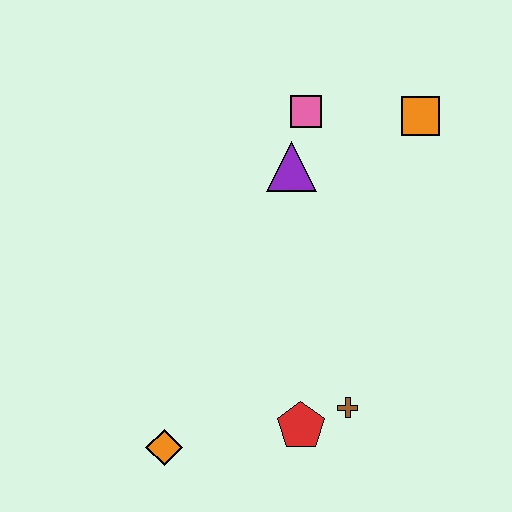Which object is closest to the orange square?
The pink square is closest to the orange square.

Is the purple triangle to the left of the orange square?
Yes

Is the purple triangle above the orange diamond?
Yes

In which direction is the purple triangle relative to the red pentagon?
The purple triangle is above the red pentagon.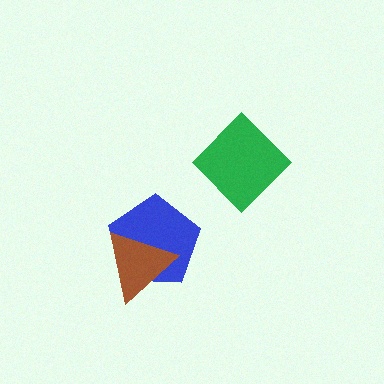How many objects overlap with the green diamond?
0 objects overlap with the green diamond.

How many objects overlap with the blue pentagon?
1 object overlaps with the blue pentagon.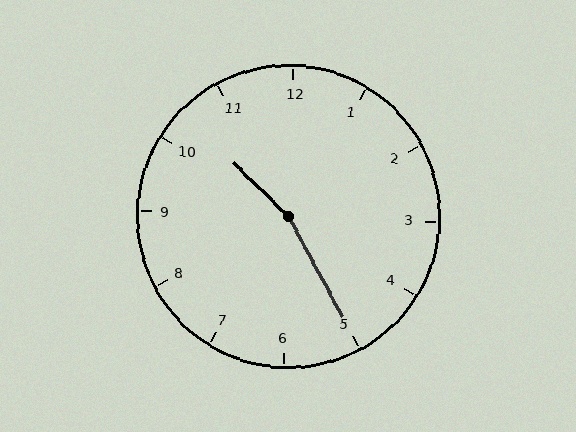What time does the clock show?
10:25.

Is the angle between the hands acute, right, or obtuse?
It is obtuse.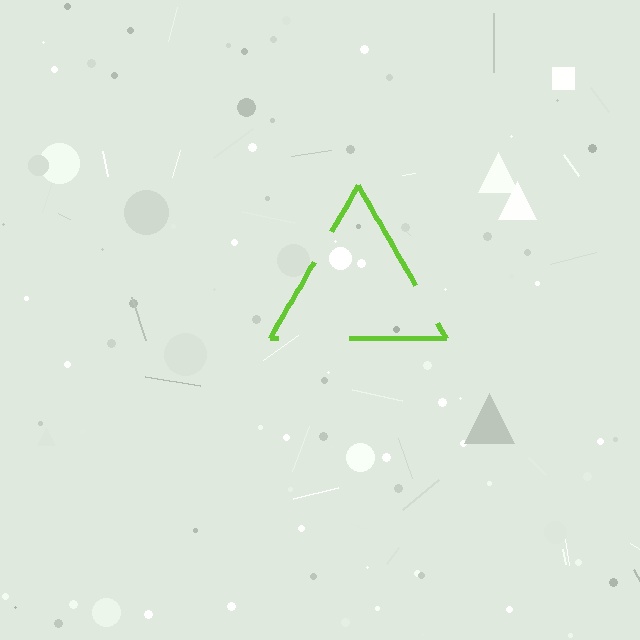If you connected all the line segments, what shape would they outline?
They would outline a triangle.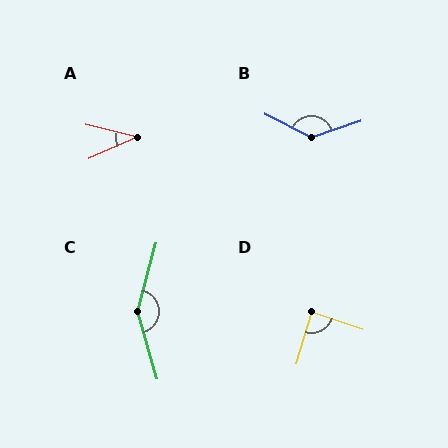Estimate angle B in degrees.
Approximately 135 degrees.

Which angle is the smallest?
A, at approximately 37 degrees.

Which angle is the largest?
C, at approximately 149 degrees.